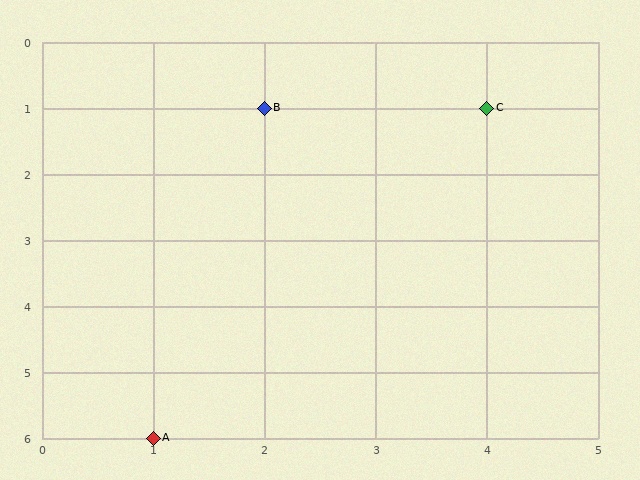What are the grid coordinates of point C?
Point C is at grid coordinates (4, 1).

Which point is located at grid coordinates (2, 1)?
Point B is at (2, 1).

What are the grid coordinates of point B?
Point B is at grid coordinates (2, 1).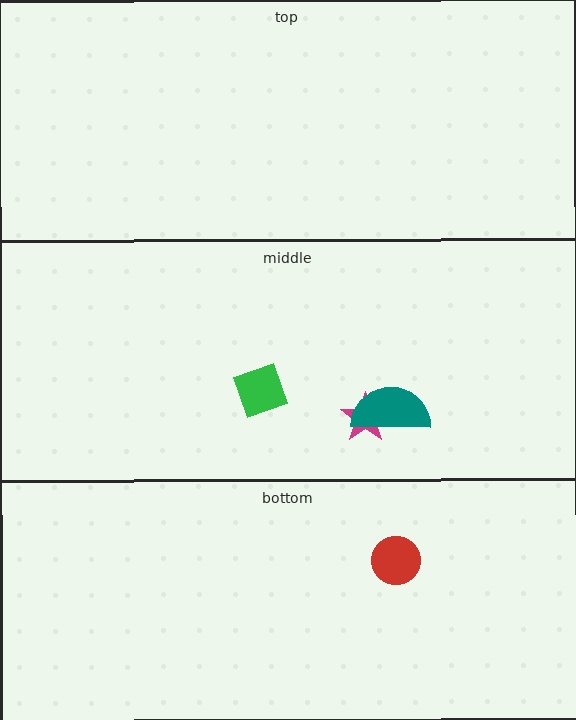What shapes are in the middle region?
The magenta star, the green diamond, the teal semicircle.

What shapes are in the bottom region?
The red circle.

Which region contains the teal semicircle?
The middle region.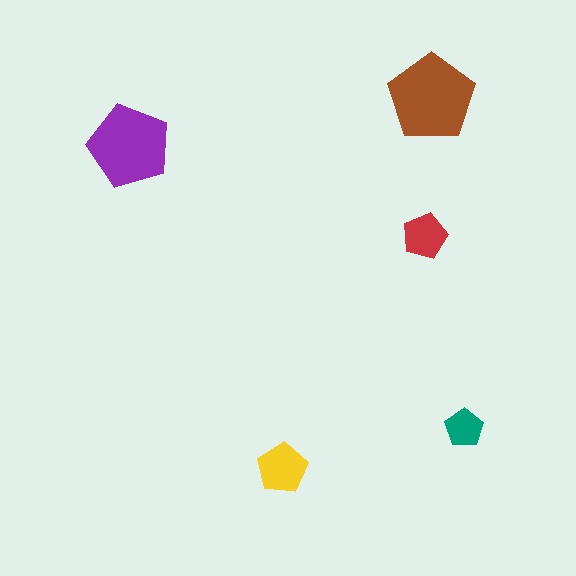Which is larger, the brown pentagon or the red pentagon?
The brown one.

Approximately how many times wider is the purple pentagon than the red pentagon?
About 2 times wider.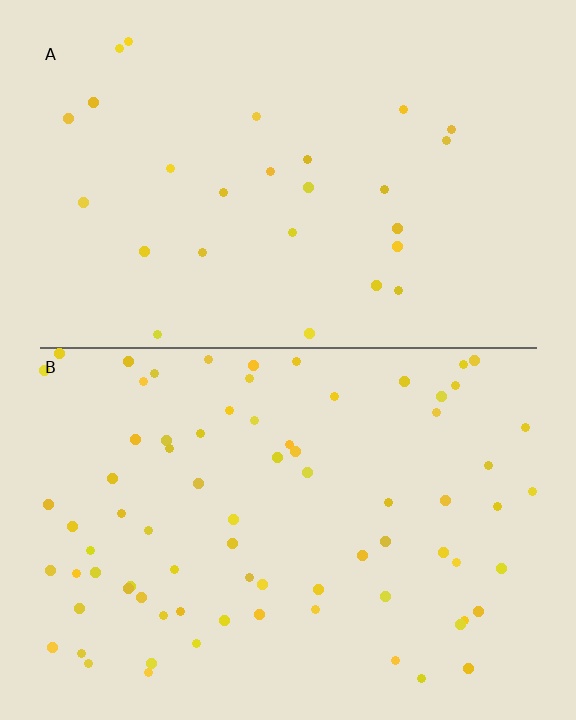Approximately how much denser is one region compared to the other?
Approximately 2.9× — region B over region A.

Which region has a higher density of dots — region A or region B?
B (the bottom).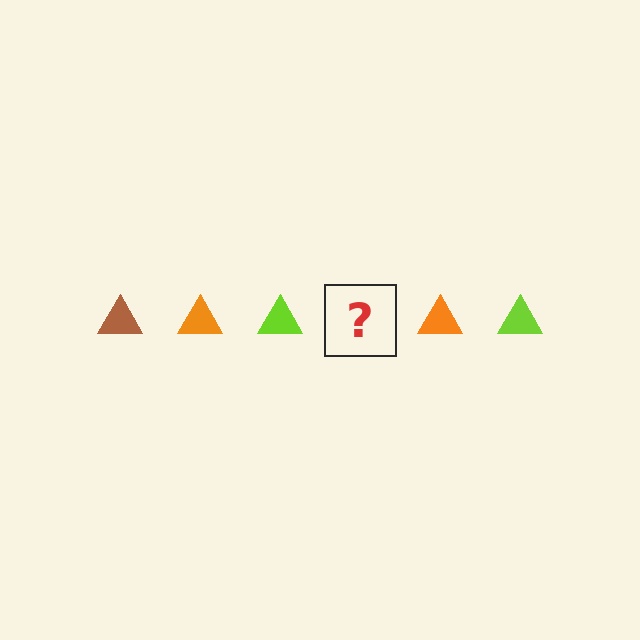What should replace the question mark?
The question mark should be replaced with a brown triangle.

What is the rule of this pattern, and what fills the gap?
The rule is that the pattern cycles through brown, orange, lime triangles. The gap should be filled with a brown triangle.